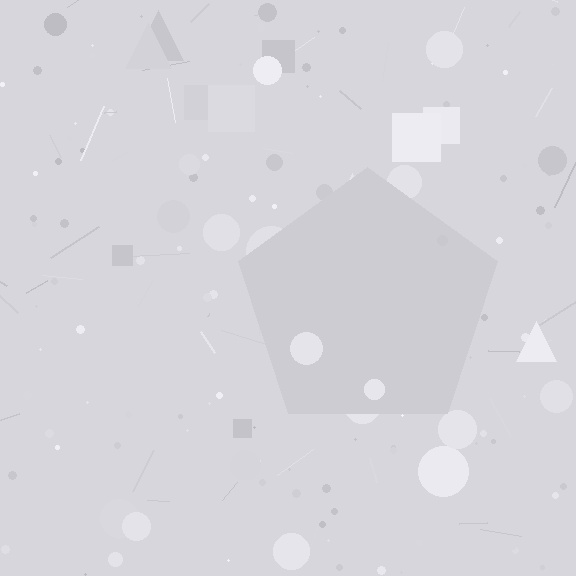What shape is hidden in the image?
A pentagon is hidden in the image.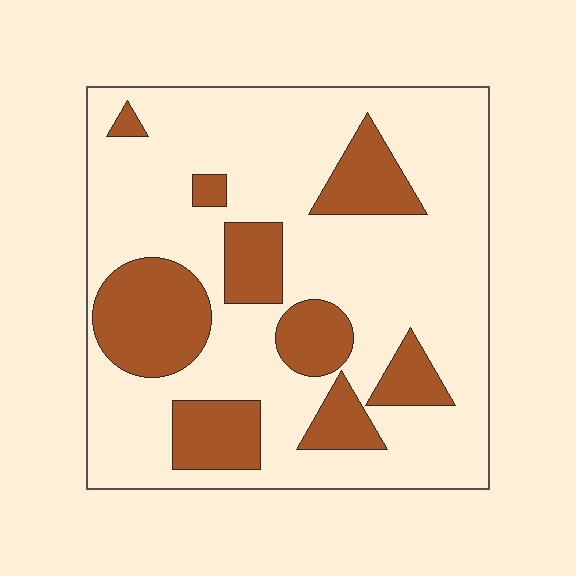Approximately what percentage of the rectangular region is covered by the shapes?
Approximately 25%.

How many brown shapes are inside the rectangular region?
9.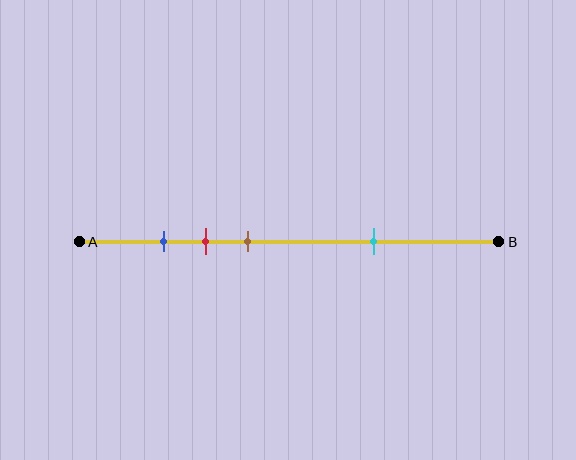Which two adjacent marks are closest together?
The blue and red marks are the closest adjacent pair.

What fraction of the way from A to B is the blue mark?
The blue mark is approximately 20% (0.2) of the way from A to B.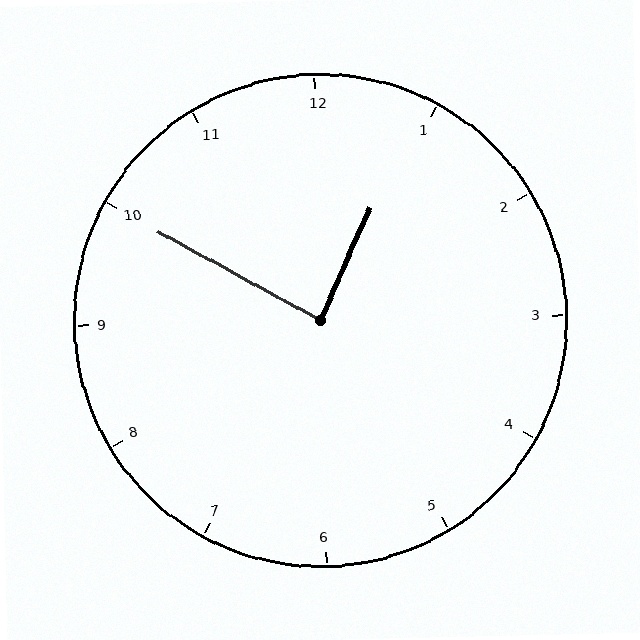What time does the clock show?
12:50.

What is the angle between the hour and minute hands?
Approximately 85 degrees.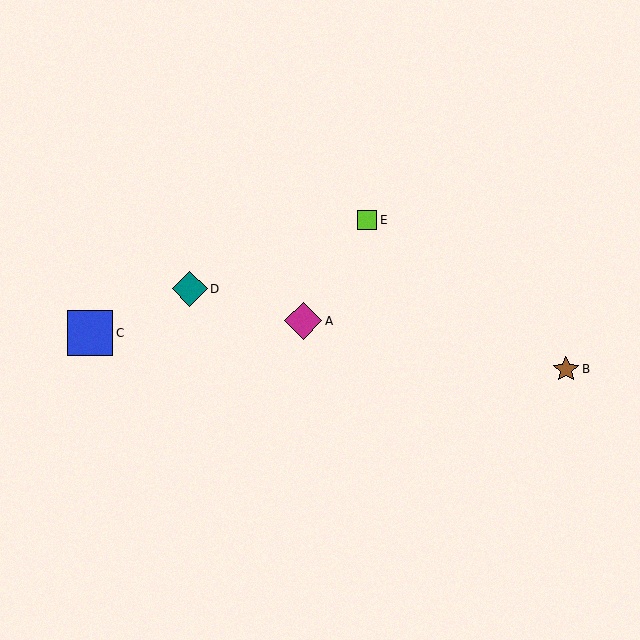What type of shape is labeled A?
Shape A is a magenta diamond.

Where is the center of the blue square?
The center of the blue square is at (90, 333).